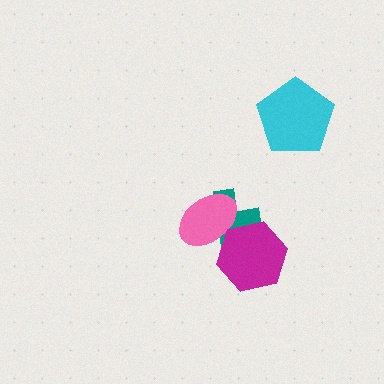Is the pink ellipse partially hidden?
Yes, it is partially covered by another shape.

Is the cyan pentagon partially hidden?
No, no other shape covers it.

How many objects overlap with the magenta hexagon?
2 objects overlap with the magenta hexagon.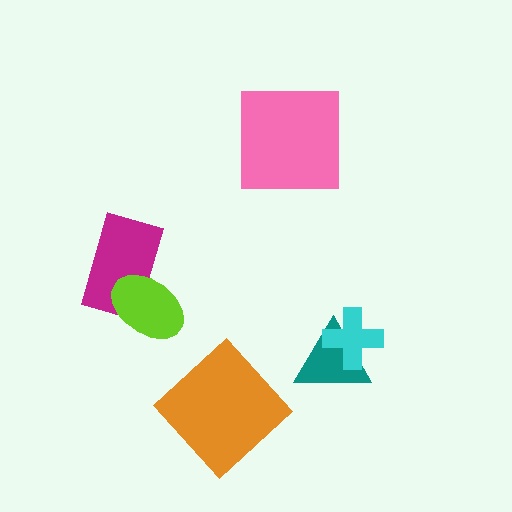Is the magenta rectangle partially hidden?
Yes, it is partially covered by another shape.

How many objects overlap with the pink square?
0 objects overlap with the pink square.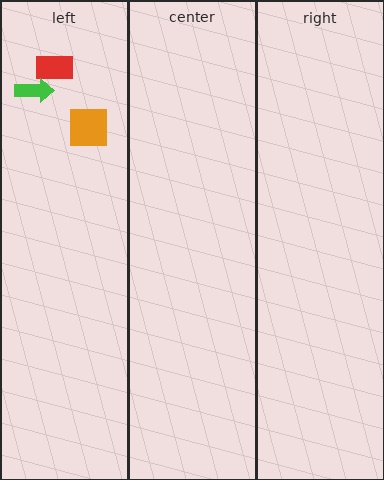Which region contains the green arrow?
The left region.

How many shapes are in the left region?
3.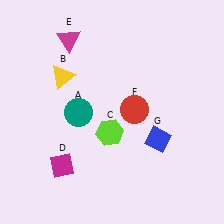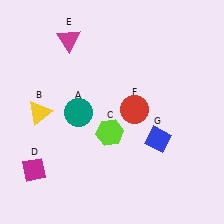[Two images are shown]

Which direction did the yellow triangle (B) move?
The yellow triangle (B) moved down.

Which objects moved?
The objects that moved are: the yellow triangle (B), the magenta diamond (D).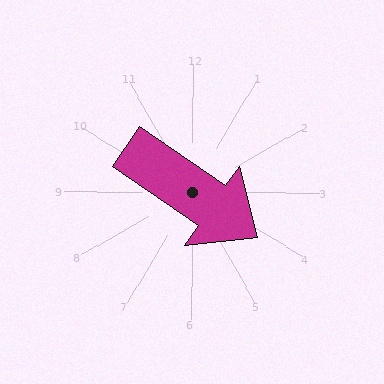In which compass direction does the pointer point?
Southeast.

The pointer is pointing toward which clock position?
Roughly 4 o'clock.